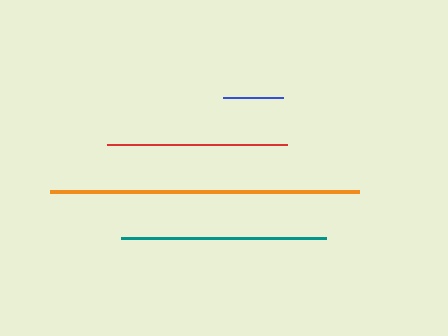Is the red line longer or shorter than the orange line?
The orange line is longer than the red line.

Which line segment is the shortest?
The blue line is the shortest at approximately 60 pixels.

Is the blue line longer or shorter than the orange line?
The orange line is longer than the blue line.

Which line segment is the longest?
The orange line is the longest at approximately 309 pixels.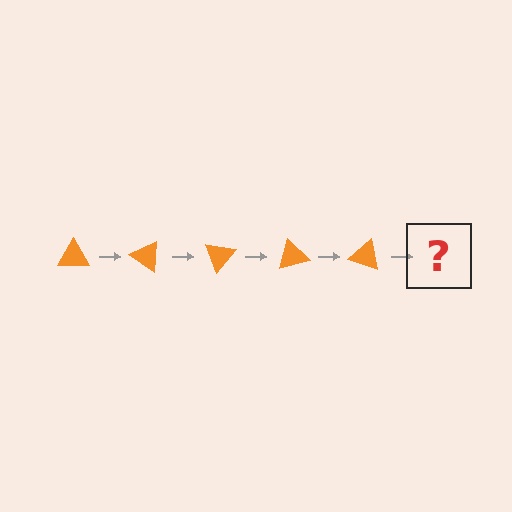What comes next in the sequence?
The next element should be an orange triangle rotated 175 degrees.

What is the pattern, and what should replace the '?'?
The pattern is that the triangle rotates 35 degrees each step. The '?' should be an orange triangle rotated 175 degrees.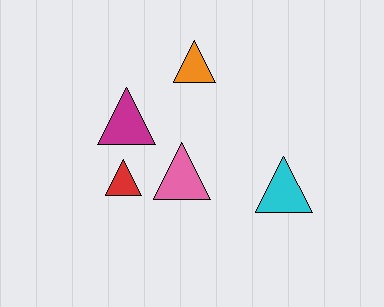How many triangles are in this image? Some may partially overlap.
There are 5 triangles.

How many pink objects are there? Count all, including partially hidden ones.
There is 1 pink object.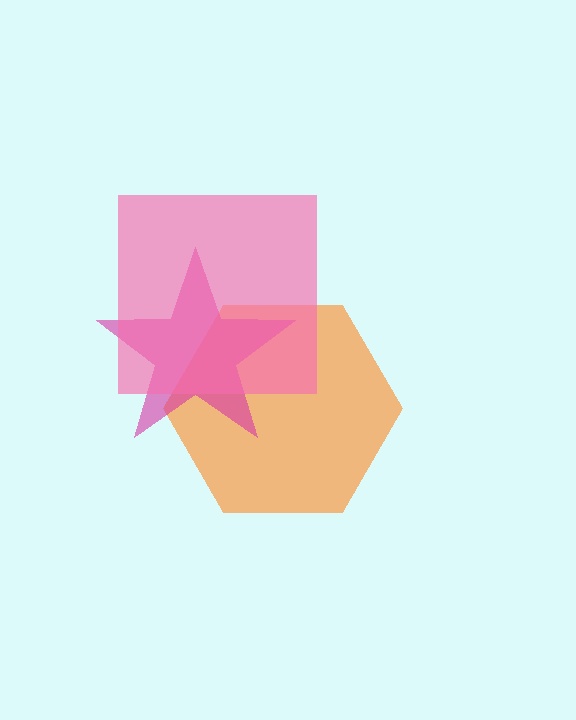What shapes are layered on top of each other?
The layered shapes are: an orange hexagon, a magenta star, a pink square.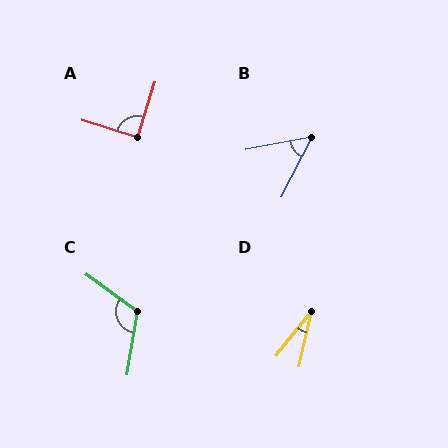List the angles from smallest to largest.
D (26°), B (52°), A (90°), C (117°).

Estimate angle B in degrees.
Approximately 52 degrees.